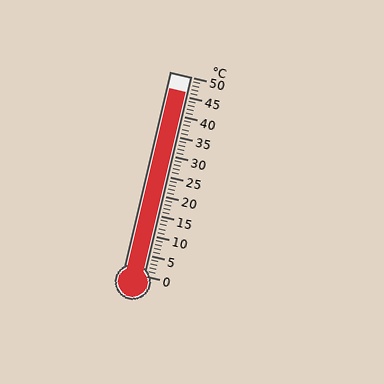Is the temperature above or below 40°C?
The temperature is above 40°C.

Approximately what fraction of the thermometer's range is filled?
The thermometer is filled to approximately 90% of its range.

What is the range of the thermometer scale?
The thermometer scale ranges from 0°C to 50°C.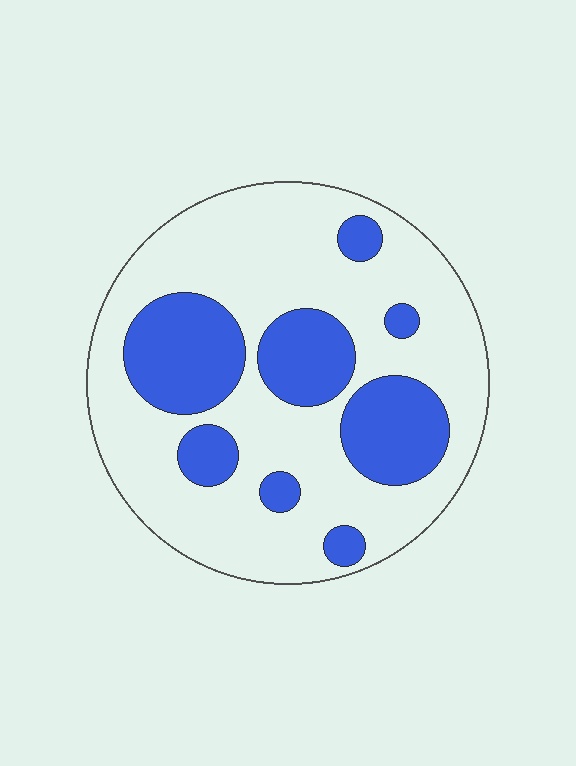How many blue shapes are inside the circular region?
8.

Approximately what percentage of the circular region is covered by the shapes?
Approximately 30%.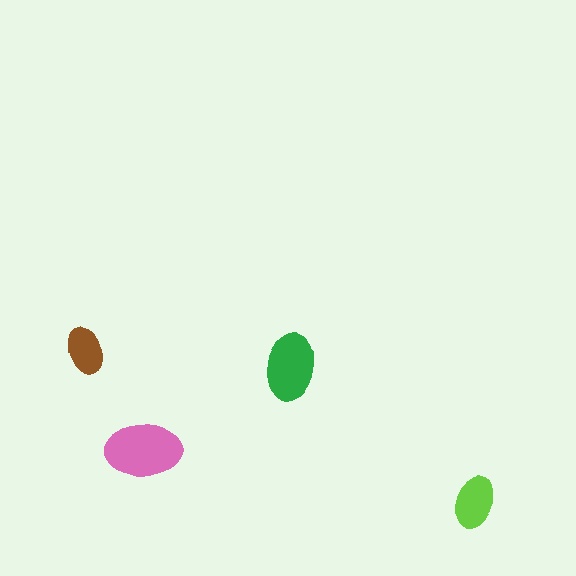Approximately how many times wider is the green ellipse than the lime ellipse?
About 1.5 times wider.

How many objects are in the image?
There are 4 objects in the image.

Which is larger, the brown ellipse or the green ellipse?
The green one.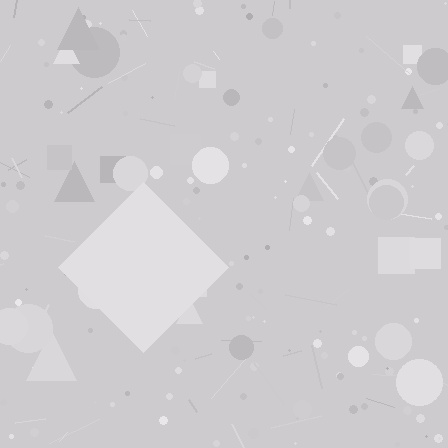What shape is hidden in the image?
A diamond is hidden in the image.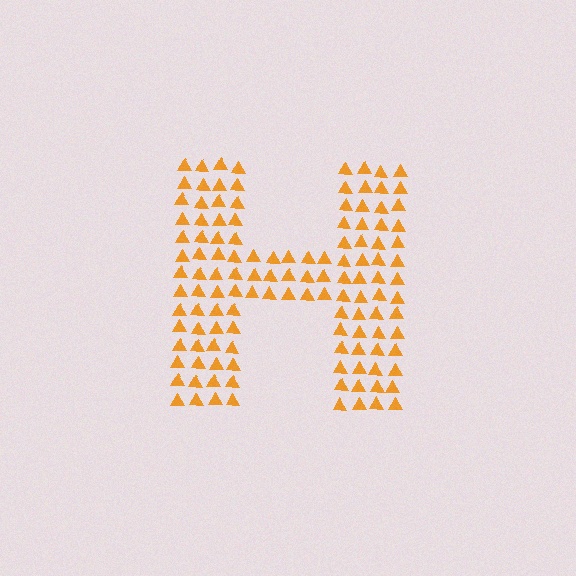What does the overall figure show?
The overall figure shows the letter H.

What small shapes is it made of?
It is made of small triangles.